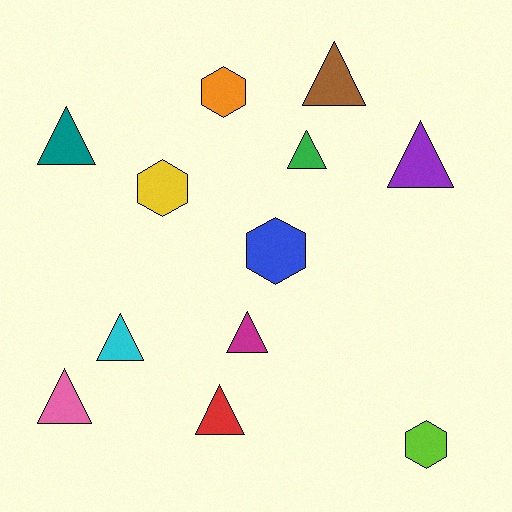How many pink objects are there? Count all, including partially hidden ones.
There is 1 pink object.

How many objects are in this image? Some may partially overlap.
There are 12 objects.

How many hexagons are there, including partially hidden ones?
There are 4 hexagons.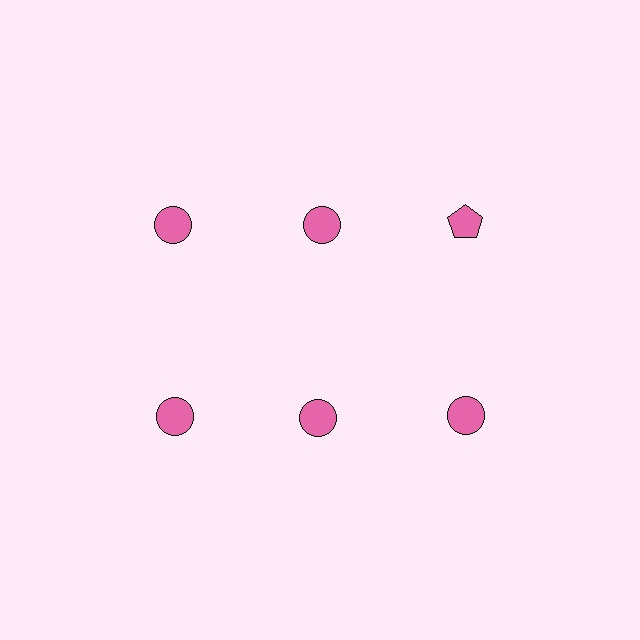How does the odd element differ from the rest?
It has a different shape: pentagon instead of circle.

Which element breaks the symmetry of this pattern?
The pink pentagon in the top row, center column breaks the symmetry. All other shapes are pink circles.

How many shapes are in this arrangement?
There are 6 shapes arranged in a grid pattern.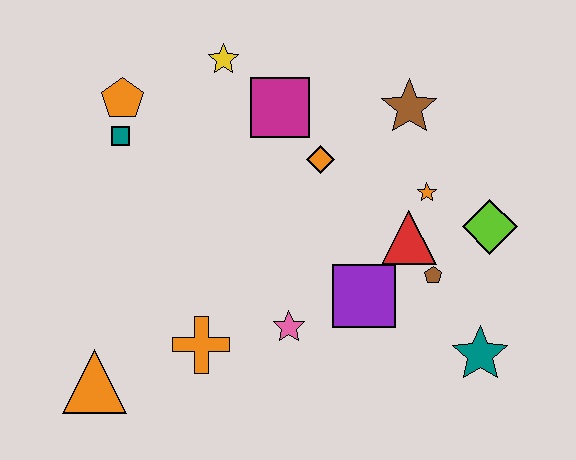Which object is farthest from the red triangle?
The orange triangle is farthest from the red triangle.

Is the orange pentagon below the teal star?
No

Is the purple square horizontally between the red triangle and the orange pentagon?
Yes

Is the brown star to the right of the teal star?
No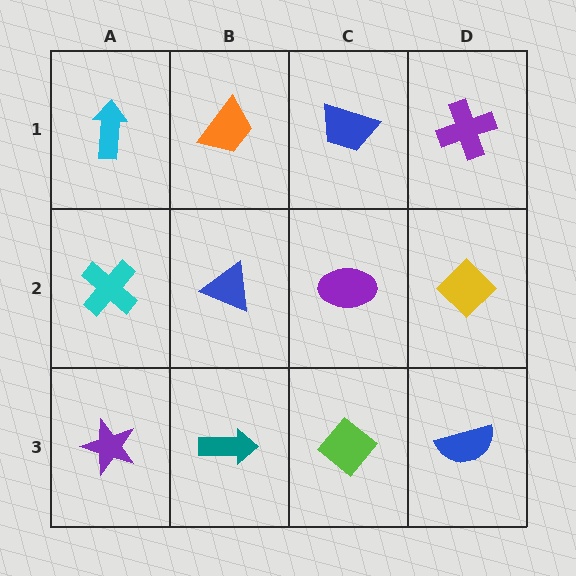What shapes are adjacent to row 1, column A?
A cyan cross (row 2, column A), an orange trapezoid (row 1, column B).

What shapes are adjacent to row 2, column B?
An orange trapezoid (row 1, column B), a teal arrow (row 3, column B), a cyan cross (row 2, column A), a purple ellipse (row 2, column C).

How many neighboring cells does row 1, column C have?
3.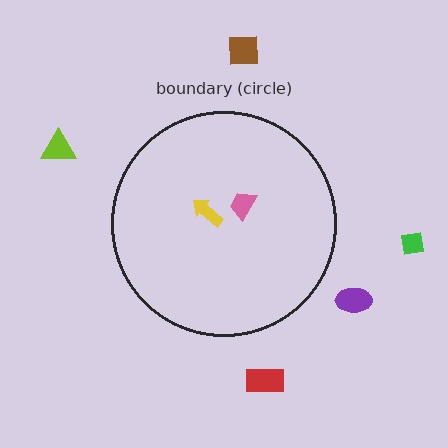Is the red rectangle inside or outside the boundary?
Outside.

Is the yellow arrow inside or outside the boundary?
Inside.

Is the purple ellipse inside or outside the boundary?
Outside.